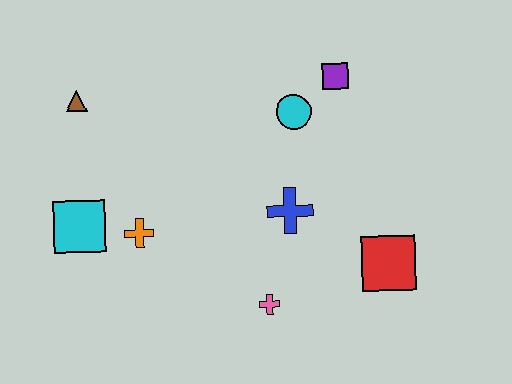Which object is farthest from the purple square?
The cyan square is farthest from the purple square.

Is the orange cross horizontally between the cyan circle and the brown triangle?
Yes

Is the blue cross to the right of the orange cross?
Yes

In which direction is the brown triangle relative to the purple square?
The brown triangle is to the left of the purple square.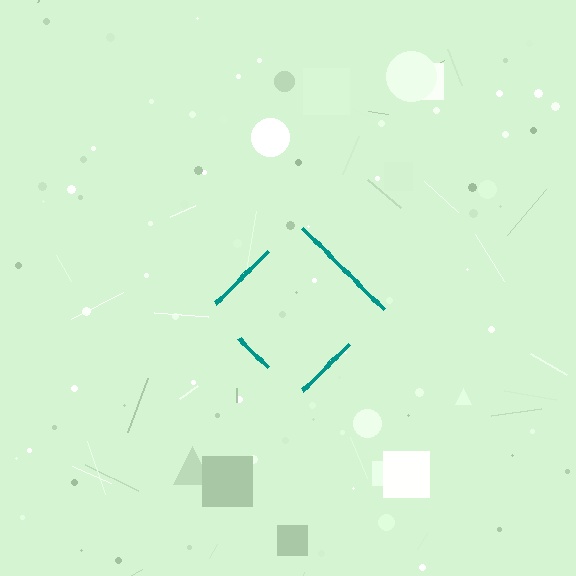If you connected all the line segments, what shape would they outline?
They would outline a diamond.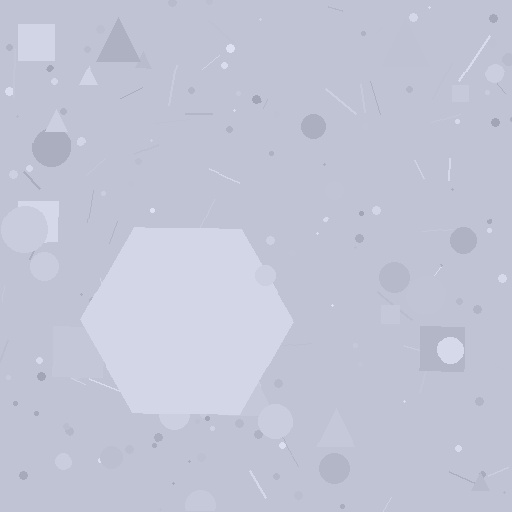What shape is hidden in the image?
A hexagon is hidden in the image.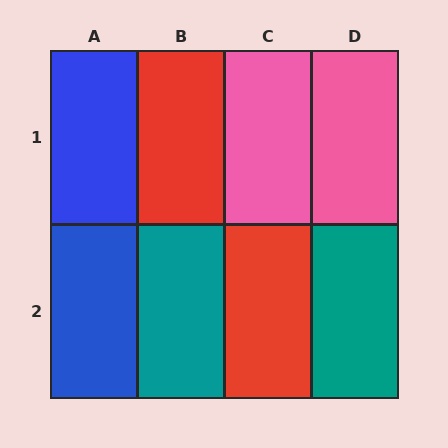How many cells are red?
2 cells are red.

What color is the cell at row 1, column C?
Pink.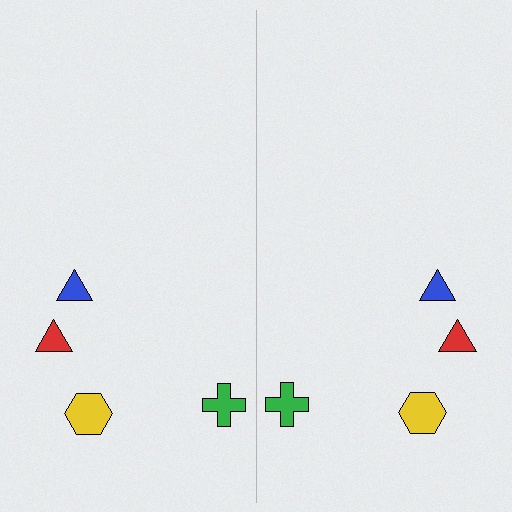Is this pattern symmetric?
Yes, this pattern has bilateral (reflection) symmetry.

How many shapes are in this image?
There are 8 shapes in this image.